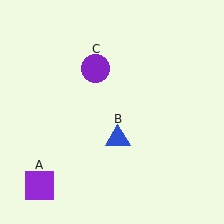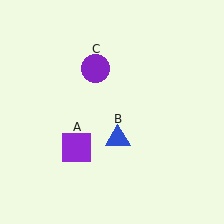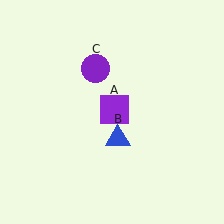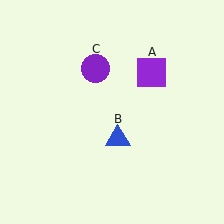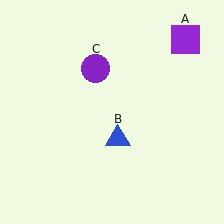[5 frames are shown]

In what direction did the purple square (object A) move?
The purple square (object A) moved up and to the right.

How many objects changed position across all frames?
1 object changed position: purple square (object A).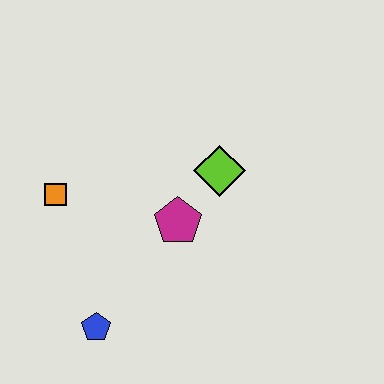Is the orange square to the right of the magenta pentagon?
No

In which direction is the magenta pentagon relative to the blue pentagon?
The magenta pentagon is above the blue pentagon.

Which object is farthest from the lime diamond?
The blue pentagon is farthest from the lime diamond.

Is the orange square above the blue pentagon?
Yes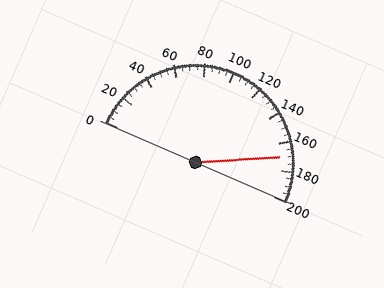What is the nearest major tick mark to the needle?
The nearest major tick mark is 160.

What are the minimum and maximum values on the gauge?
The gauge ranges from 0 to 200.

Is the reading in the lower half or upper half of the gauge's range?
The reading is in the upper half of the range (0 to 200).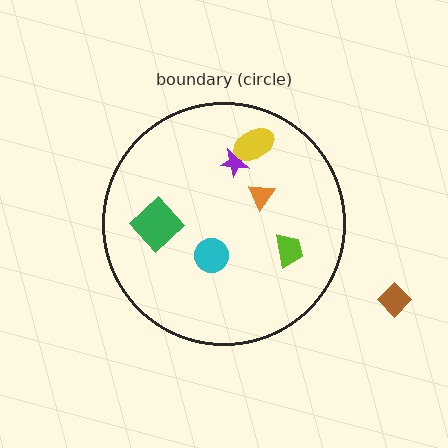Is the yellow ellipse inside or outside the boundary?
Inside.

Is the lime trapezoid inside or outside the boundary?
Inside.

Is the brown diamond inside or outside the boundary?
Outside.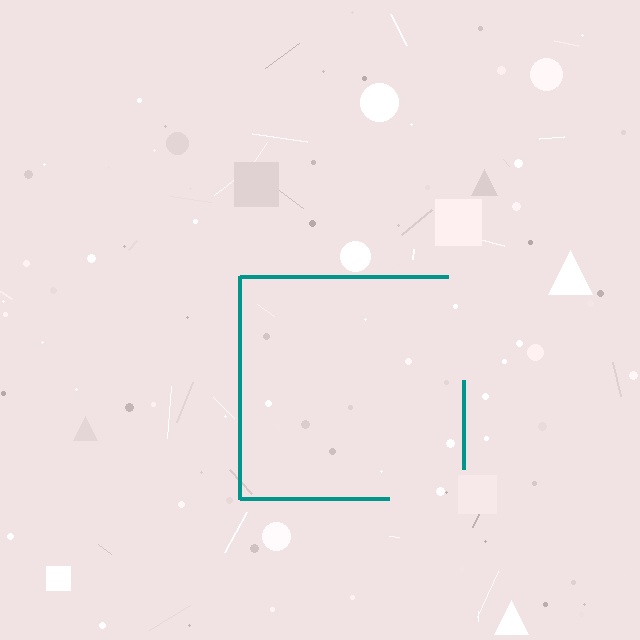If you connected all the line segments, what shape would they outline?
They would outline a square.